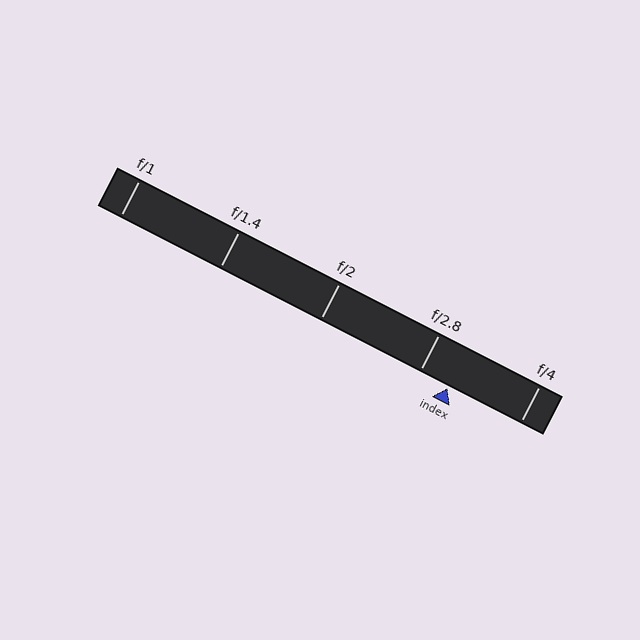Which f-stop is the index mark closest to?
The index mark is closest to f/2.8.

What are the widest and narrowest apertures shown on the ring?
The widest aperture shown is f/1 and the narrowest is f/4.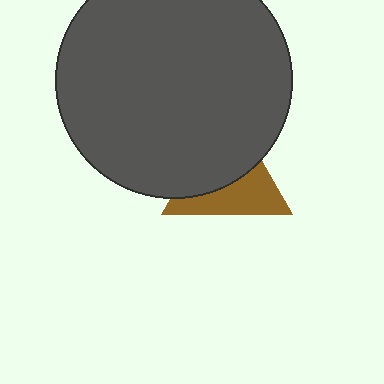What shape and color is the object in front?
The object in front is a dark gray circle.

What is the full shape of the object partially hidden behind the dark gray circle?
The partially hidden object is a brown triangle.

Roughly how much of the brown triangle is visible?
About half of it is visible (roughly 46%).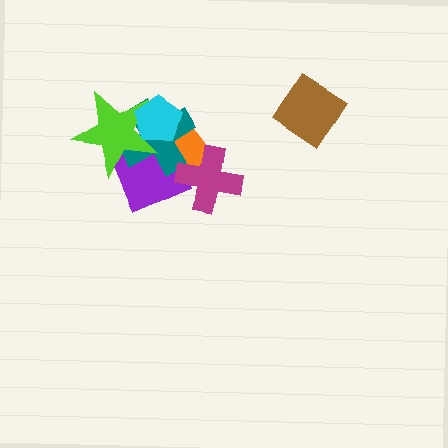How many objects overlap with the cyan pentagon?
4 objects overlap with the cyan pentagon.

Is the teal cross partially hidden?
Yes, it is partially covered by another shape.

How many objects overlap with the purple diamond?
5 objects overlap with the purple diamond.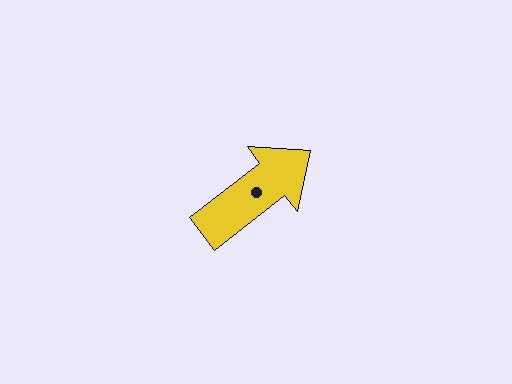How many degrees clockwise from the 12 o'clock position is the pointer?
Approximately 52 degrees.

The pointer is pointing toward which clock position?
Roughly 2 o'clock.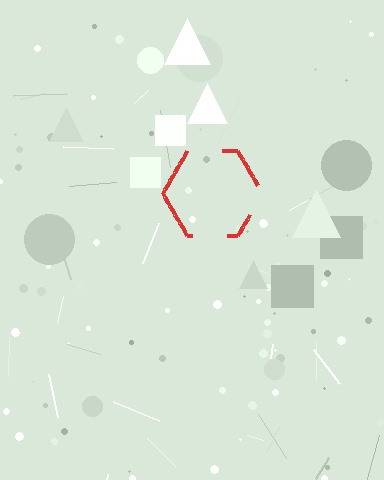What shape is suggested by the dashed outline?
The dashed outline suggests a hexagon.